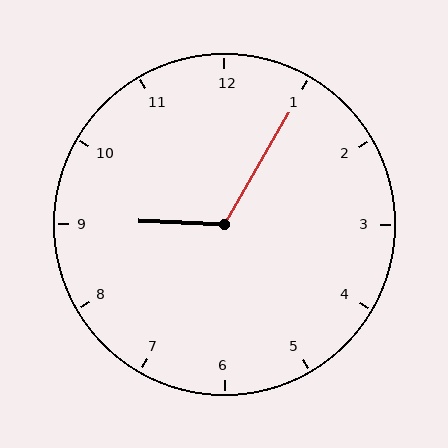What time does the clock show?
9:05.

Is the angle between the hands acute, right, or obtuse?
It is obtuse.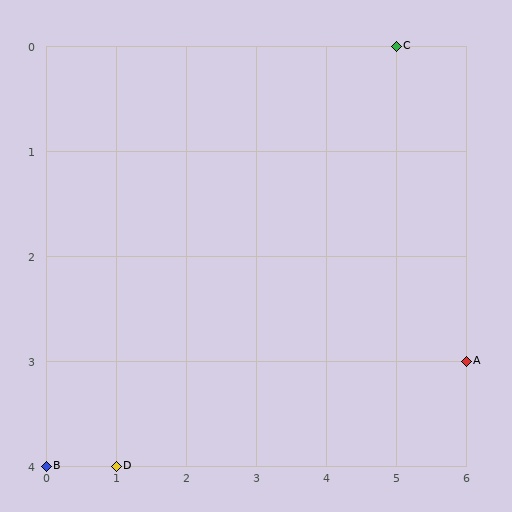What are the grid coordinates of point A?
Point A is at grid coordinates (6, 3).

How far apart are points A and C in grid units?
Points A and C are 1 column and 3 rows apart (about 3.2 grid units diagonally).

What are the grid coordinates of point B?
Point B is at grid coordinates (0, 4).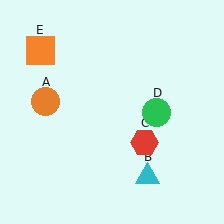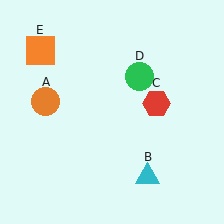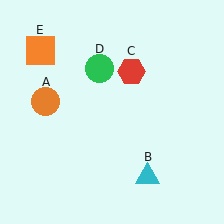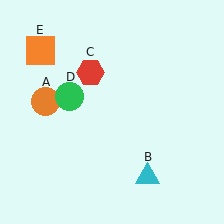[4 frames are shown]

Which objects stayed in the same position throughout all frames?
Orange circle (object A) and cyan triangle (object B) and orange square (object E) remained stationary.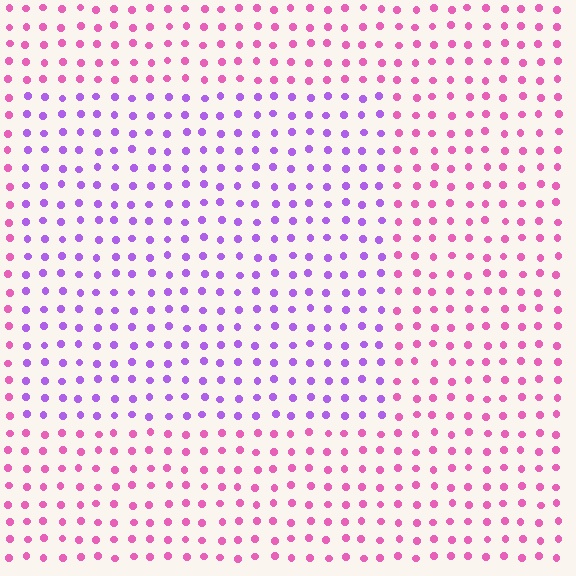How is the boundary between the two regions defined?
The boundary is defined purely by a slight shift in hue (about 47 degrees). Spacing, size, and orientation are identical on both sides.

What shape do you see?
I see a rectangle.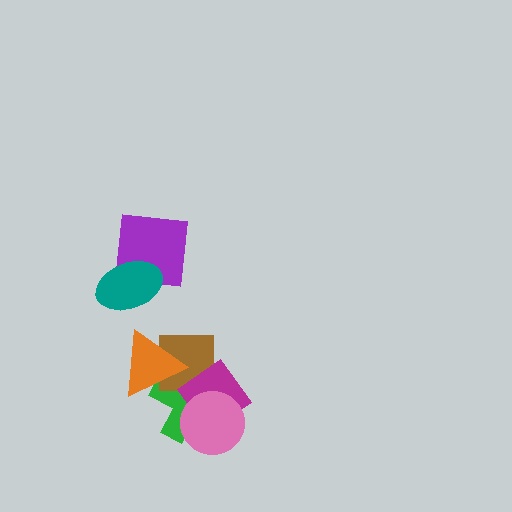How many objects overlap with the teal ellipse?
1 object overlaps with the teal ellipse.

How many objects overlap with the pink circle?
2 objects overlap with the pink circle.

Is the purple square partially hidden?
Yes, it is partially covered by another shape.